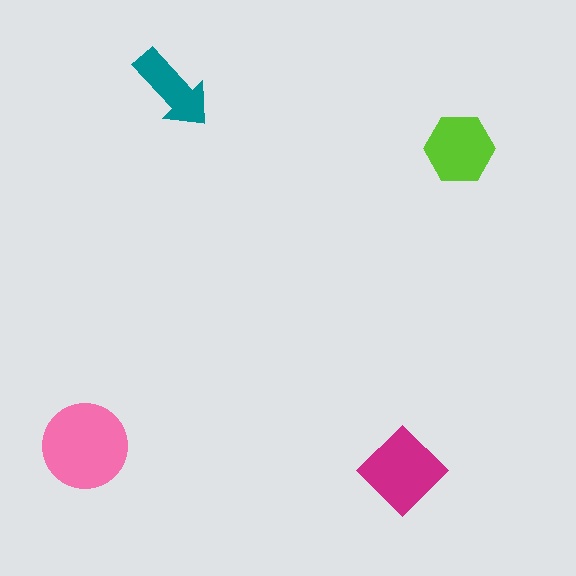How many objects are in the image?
There are 4 objects in the image.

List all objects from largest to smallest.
The pink circle, the magenta diamond, the lime hexagon, the teal arrow.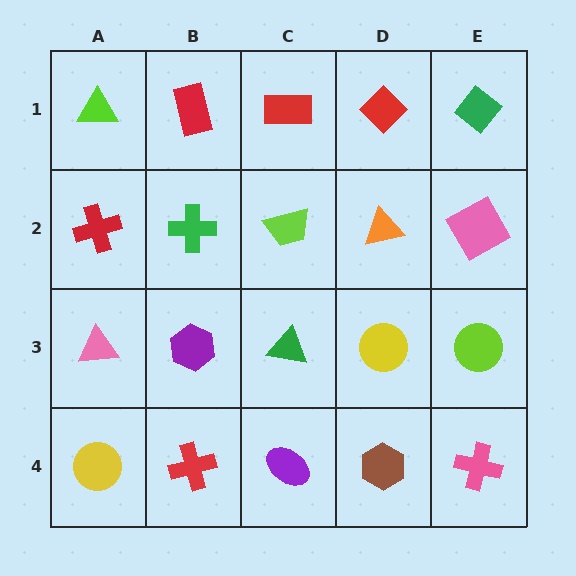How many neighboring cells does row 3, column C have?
4.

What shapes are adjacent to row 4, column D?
A yellow circle (row 3, column D), a purple ellipse (row 4, column C), a pink cross (row 4, column E).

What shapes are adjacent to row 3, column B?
A green cross (row 2, column B), a red cross (row 4, column B), a pink triangle (row 3, column A), a green triangle (row 3, column C).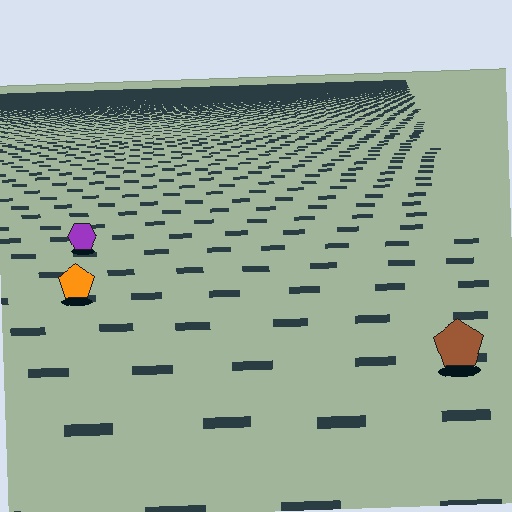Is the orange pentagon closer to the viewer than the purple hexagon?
Yes. The orange pentagon is closer — you can tell from the texture gradient: the ground texture is coarser near it.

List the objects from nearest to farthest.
From nearest to farthest: the brown pentagon, the orange pentagon, the purple hexagon.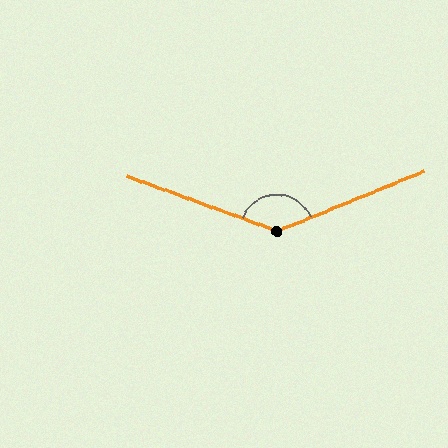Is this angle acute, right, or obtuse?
It is obtuse.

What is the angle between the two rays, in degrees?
Approximately 138 degrees.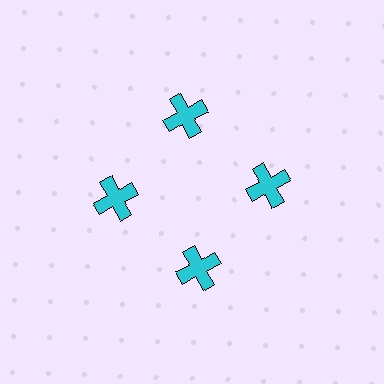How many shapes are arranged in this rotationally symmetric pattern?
There are 4 shapes, arranged in 4 groups of 1.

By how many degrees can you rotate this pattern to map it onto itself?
The pattern maps onto itself every 90 degrees of rotation.